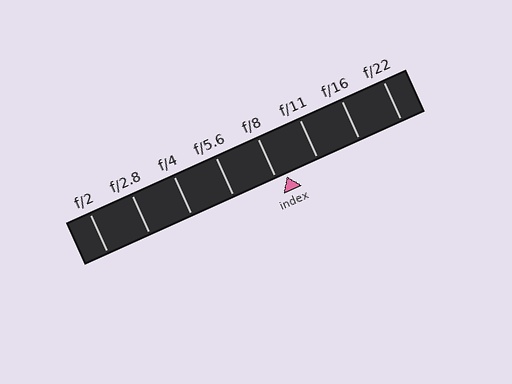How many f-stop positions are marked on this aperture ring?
There are 8 f-stop positions marked.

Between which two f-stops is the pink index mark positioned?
The index mark is between f/8 and f/11.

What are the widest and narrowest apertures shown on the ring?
The widest aperture shown is f/2 and the narrowest is f/22.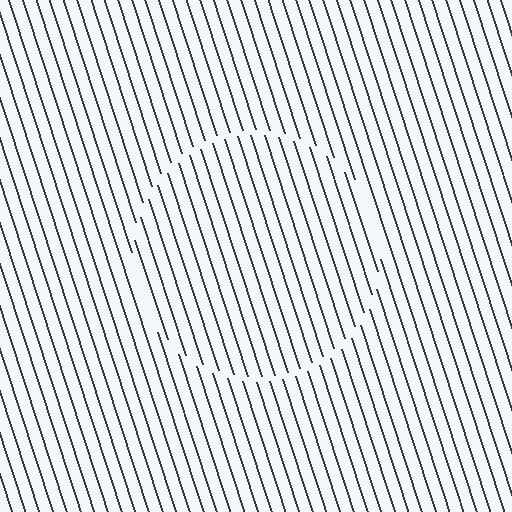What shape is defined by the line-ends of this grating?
An illusory circle. The interior of the shape contains the same grating, shifted by half a period — the contour is defined by the phase discontinuity where line-ends from the inner and outer gratings abut.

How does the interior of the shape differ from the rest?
The interior of the shape contains the same grating, shifted by half a period — the contour is defined by the phase discontinuity where line-ends from the inner and outer gratings abut.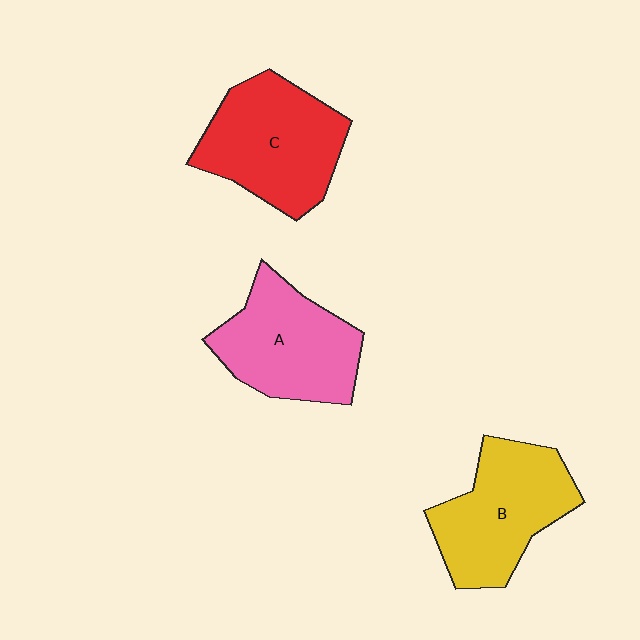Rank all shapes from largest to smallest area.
From largest to smallest: C (red), B (yellow), A (pink).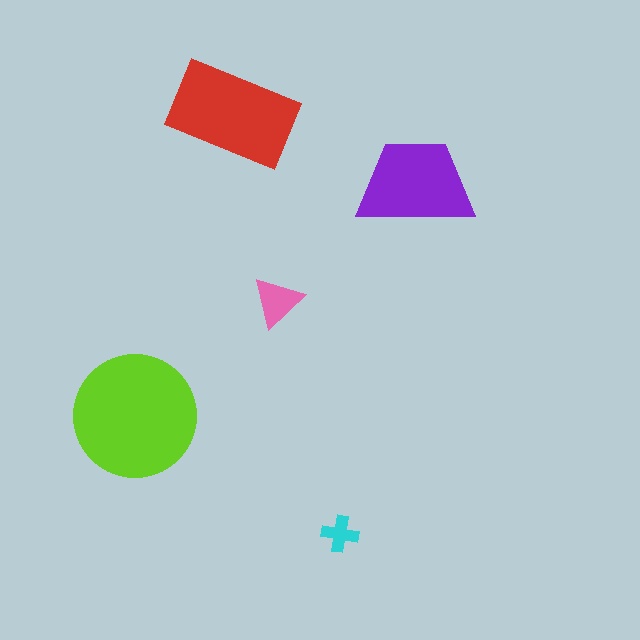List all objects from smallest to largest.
The cyan cross, the pink triangle, the purple trapezoid, the red rectangle, the lime circle.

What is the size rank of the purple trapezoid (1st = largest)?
3rd.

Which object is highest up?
The red rectangle is topmost.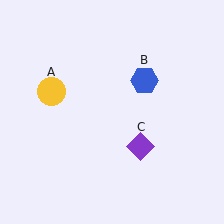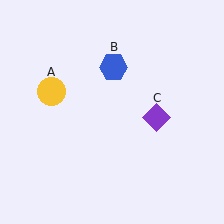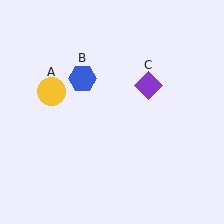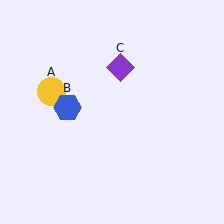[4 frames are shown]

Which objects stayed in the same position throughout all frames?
Yellow circle (object A) remained stationary.